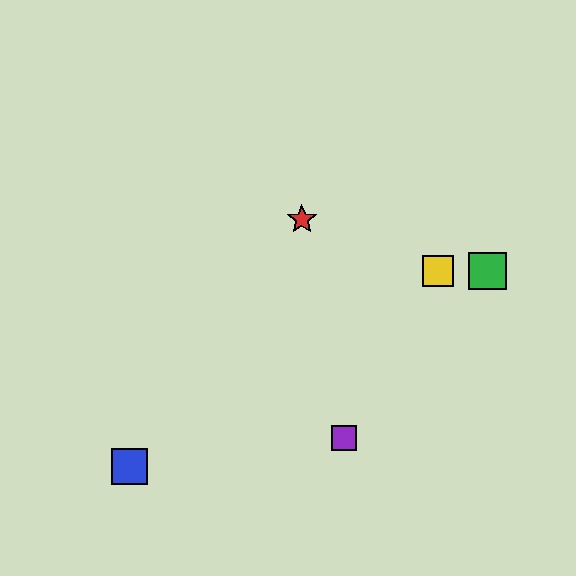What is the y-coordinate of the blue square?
The blue square is at y≈466.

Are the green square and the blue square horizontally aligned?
No, the green square is at y≈271 and the blue square is at y≈466.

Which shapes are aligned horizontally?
The green square, the yellow square are aligned horizontally.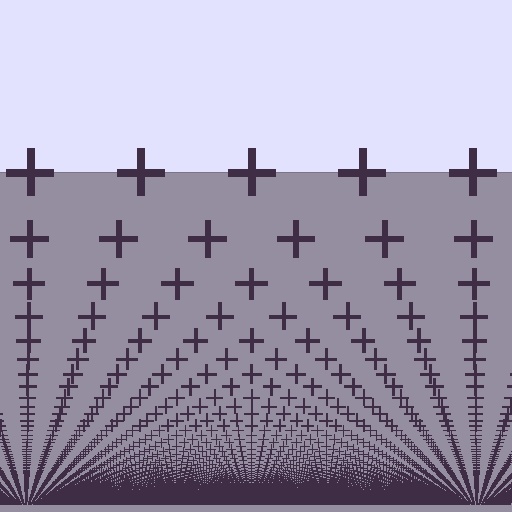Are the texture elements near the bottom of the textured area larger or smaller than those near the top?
Smaller. The gradient is inverted — elements near the bottom are smaller and denser.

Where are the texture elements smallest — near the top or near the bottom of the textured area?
Near the bottom.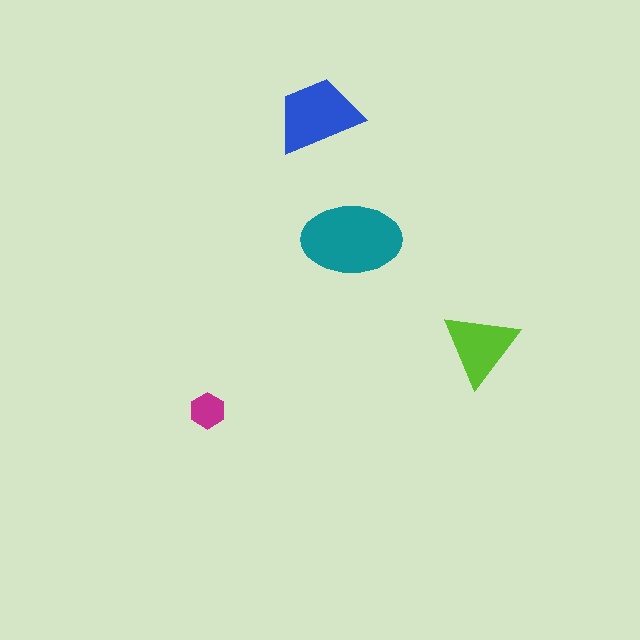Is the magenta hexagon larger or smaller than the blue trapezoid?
Smaller.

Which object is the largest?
The teal ellipse.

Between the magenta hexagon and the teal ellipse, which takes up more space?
The teal ellipse.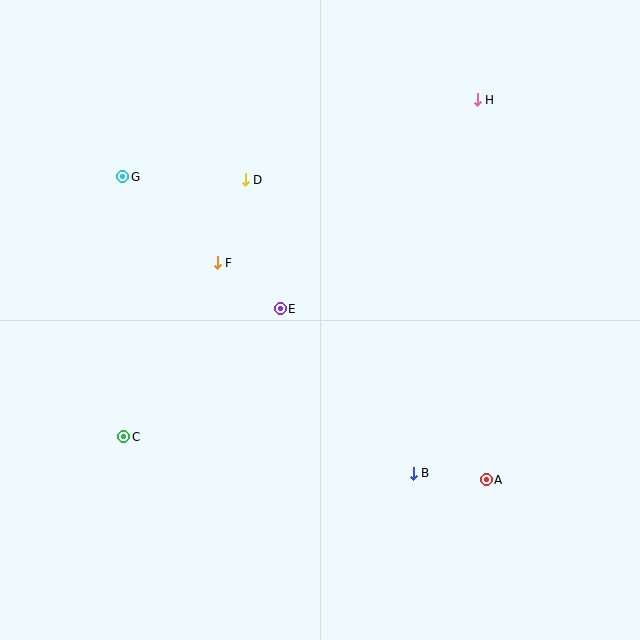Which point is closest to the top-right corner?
Point H is closest to the top-right corner.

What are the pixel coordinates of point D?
Point D is at (245, 180).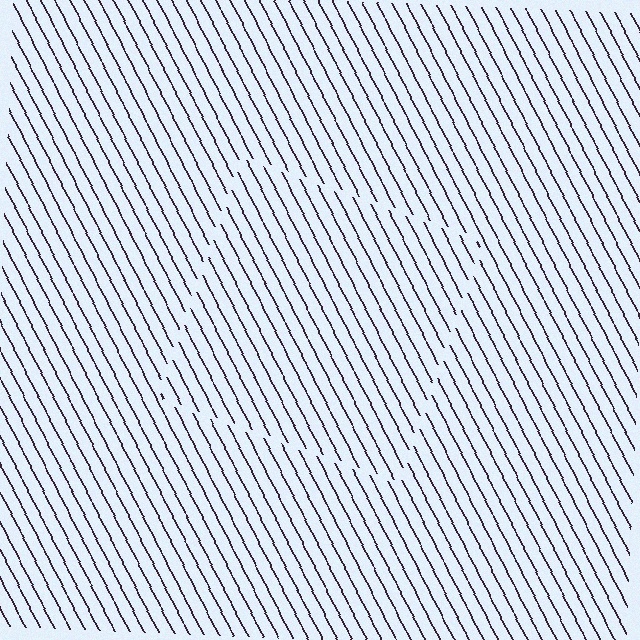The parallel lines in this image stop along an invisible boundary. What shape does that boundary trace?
An illusory square. The interior of the shape contains the same grating, shifted by half a period — the contour is defined by the phase discontinuity where line-ends from the inner and outer gratings abut.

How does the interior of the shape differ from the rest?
The interior of the shape contains the same grating, shifted by half a period — the contour is defined by the phase discontinuity where line-ends from the inner and outer gratings abut.